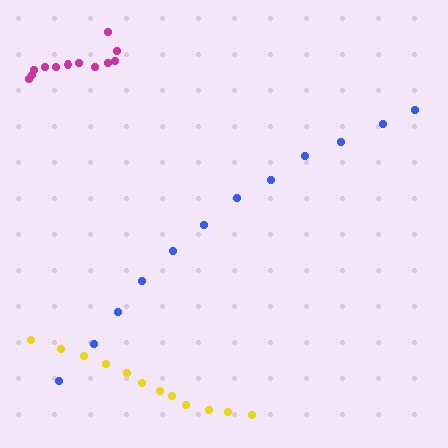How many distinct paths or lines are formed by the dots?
There are 3 distinct paths.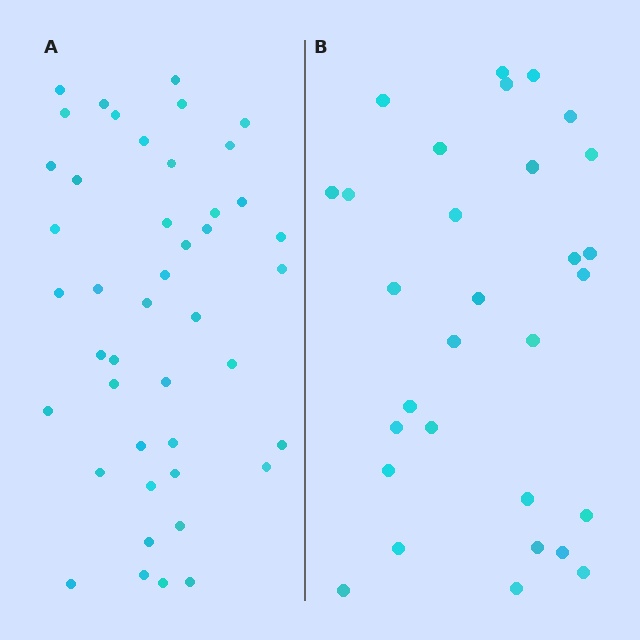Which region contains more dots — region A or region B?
Region A (the left region) has more dots.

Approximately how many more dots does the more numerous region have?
Region A has approximately 15 more dots than region B.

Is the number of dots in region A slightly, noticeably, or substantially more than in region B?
Region A has substantially more. The ratio is roughly 1.5 to 1.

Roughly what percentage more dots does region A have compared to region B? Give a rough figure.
About 45% more.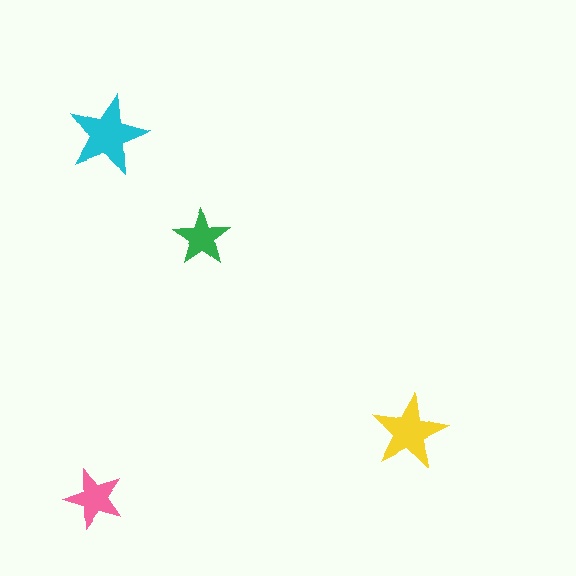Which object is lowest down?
The pink star is bottommost.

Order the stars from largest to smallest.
the cyan one, the yellow one, the pink one, the green one.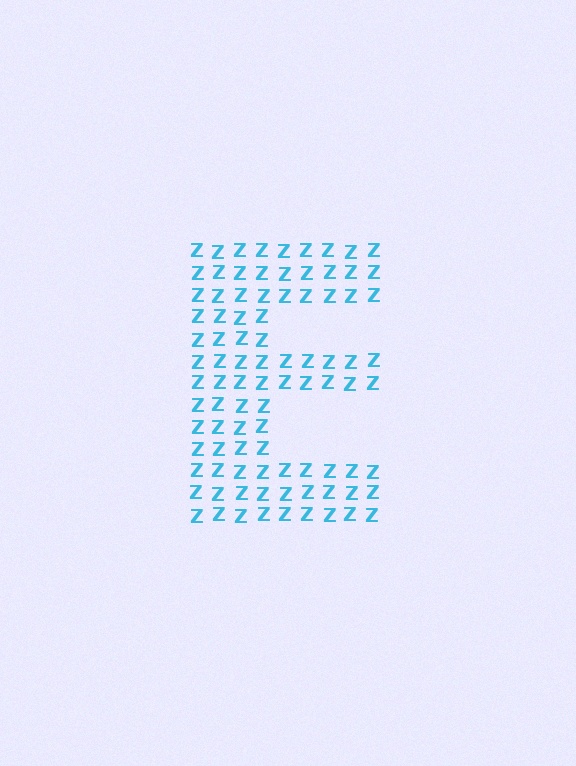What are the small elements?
The small elements are letter Z's.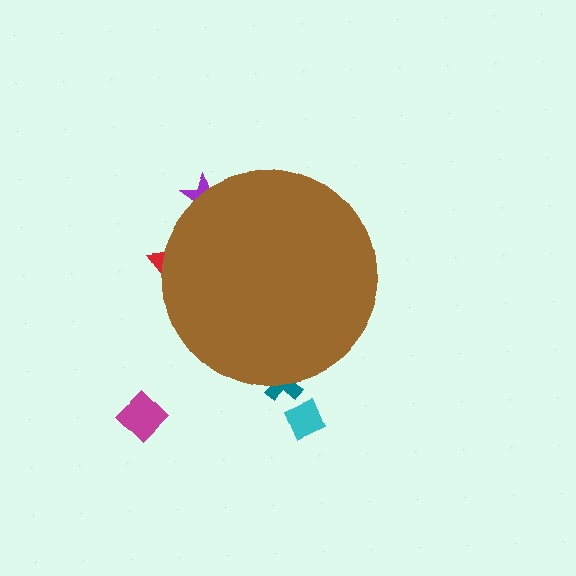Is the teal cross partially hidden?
Yes, the teal cross is partially hidden behind the brown circle.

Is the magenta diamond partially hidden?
No, the magenta diamond is fully visible.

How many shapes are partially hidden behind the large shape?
3 shapes are partially hidden.